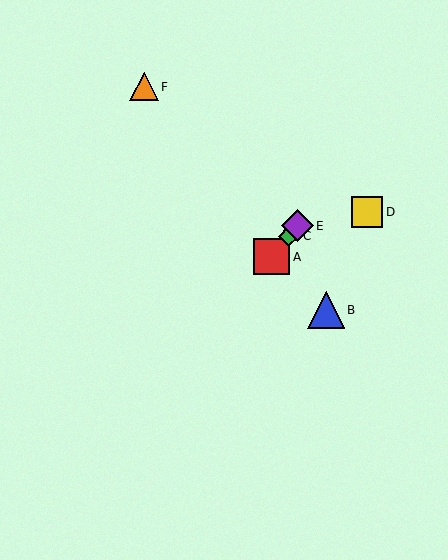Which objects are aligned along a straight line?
Objects A, C, E are aligned along a straight line.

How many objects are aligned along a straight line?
3 objects (A, C, E) are aligned along a straight line.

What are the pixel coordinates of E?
Object E is at (297, 226).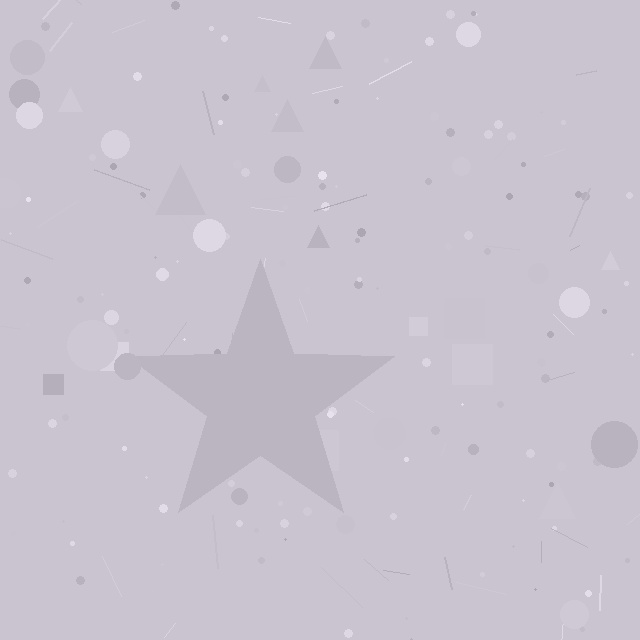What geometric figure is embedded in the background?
A star is embedded in the background.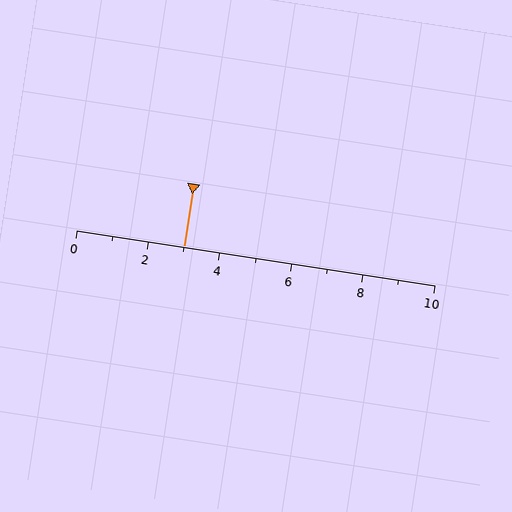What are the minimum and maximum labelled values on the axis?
The axis runs from 0 to 10.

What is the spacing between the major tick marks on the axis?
The major ticks are spaced 2 apart.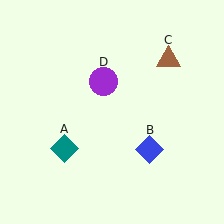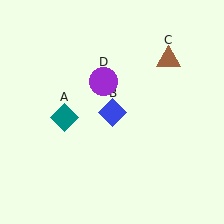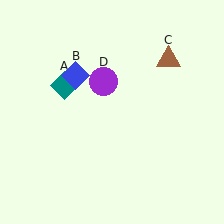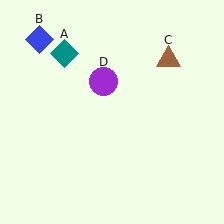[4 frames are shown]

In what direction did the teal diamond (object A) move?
The teal diamond (object A) moved up.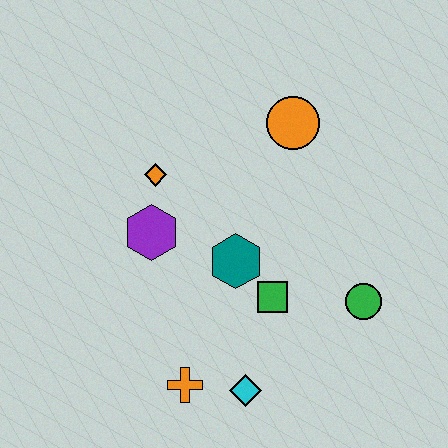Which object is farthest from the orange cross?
The orange circle is farthest from the orange cross.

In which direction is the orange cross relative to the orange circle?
The orange cross is below the orange circle.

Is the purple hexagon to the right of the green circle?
No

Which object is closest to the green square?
The teal hexagon is closest to the green square.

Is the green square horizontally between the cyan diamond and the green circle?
Yes